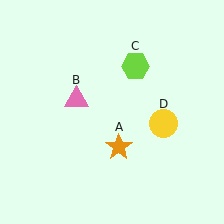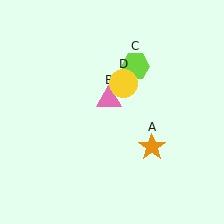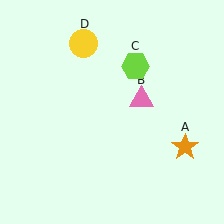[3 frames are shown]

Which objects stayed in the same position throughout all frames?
Lime hexagon (object C) remained stationary.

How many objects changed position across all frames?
3 objects changed position: orange star (object A), pink triangle (object B), yellow circle (object D).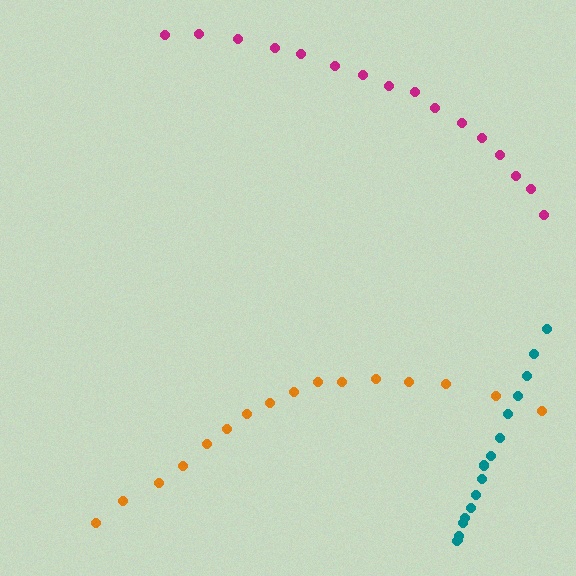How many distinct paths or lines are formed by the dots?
There are 3 distinct paths.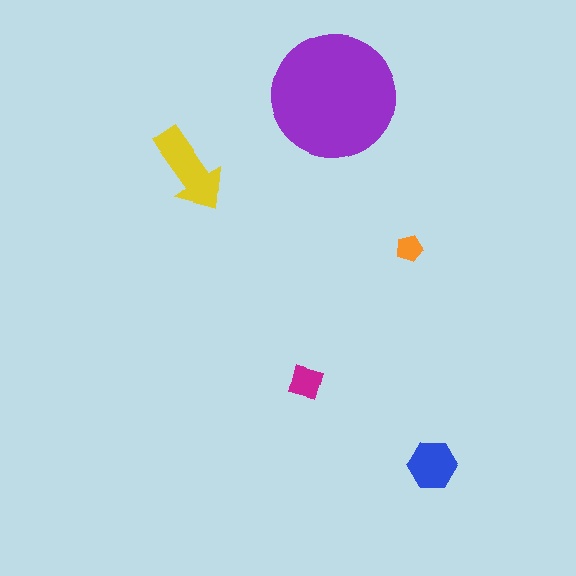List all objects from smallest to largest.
The orange pentagon, the magenta square, the blue hexagon, the yellow arrow, the purple circle.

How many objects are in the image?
There are 5 objects in the image.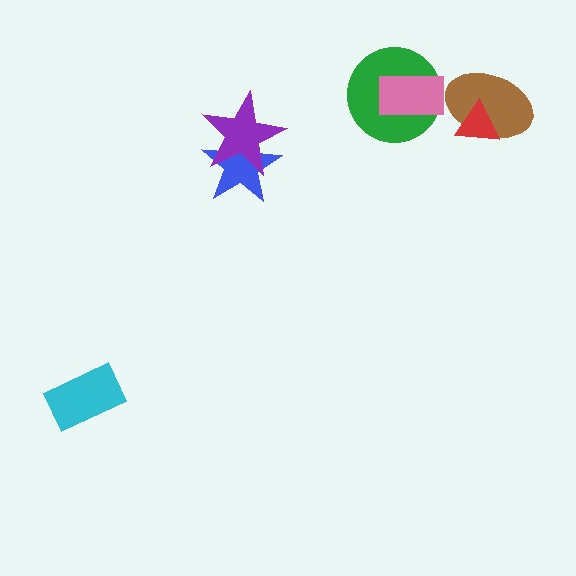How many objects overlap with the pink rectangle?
1 object overlaps with the pink rectangle.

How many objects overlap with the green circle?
1 object overlaps with the green circle.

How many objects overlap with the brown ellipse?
1 object overlaps with the brown ellipse.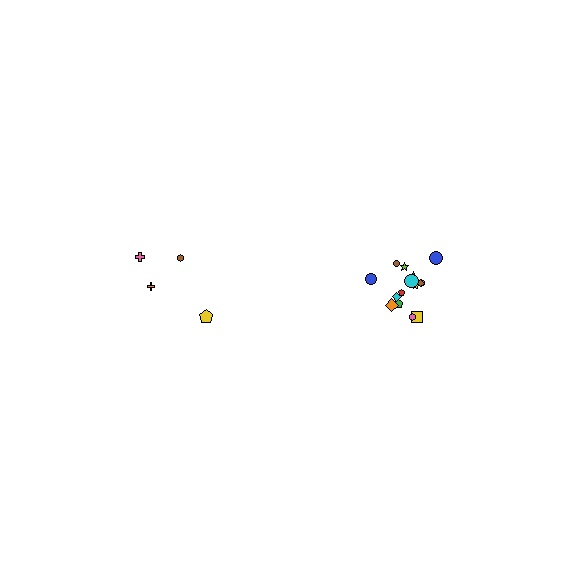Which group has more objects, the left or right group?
The right group.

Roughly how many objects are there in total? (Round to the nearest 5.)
Roughly 20 objects in total.